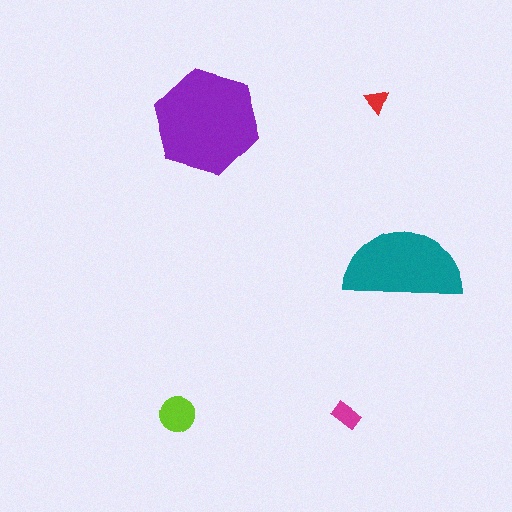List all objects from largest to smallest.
The purple hexagon, the teal semicircle, the lime circle, the magenta rectangle, the red triangle.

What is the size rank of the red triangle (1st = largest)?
5th.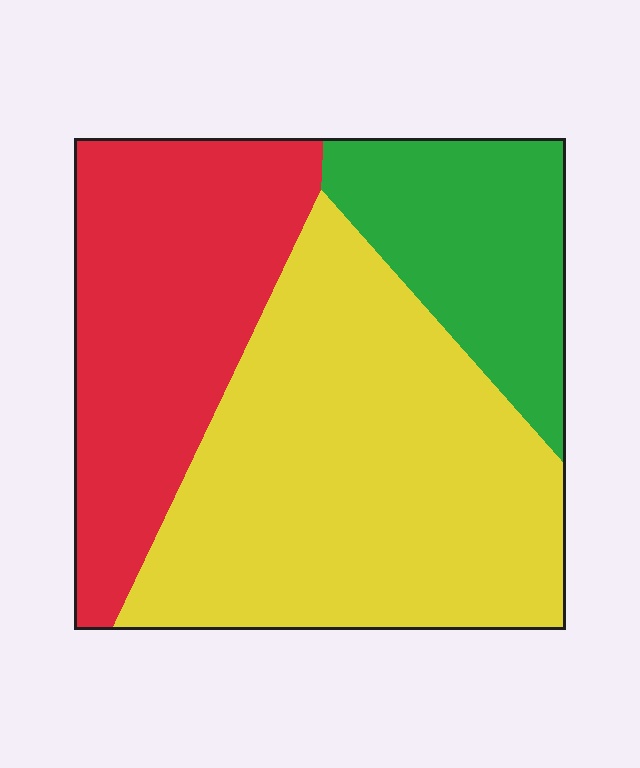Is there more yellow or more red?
Yellow.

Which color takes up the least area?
Green, at roughly 20%.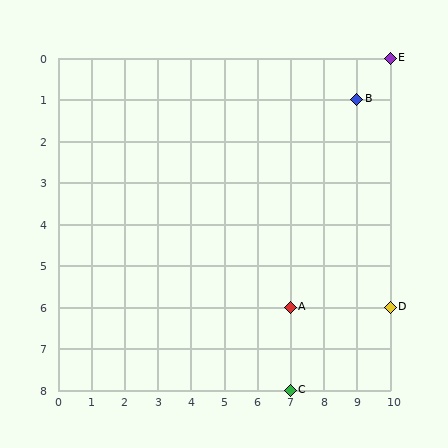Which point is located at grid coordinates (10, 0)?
Point E is at (10, 0).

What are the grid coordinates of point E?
Point E is at grid coordinates (10, 0).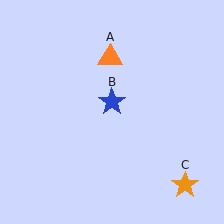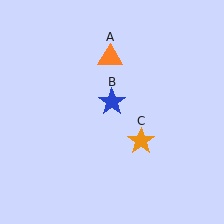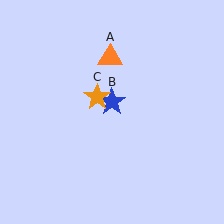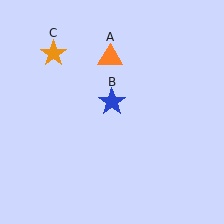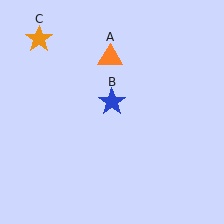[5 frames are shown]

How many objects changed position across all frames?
1 object changed position: orange star (object C).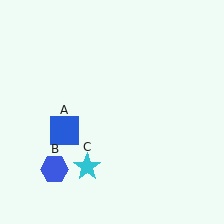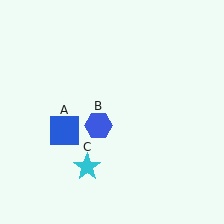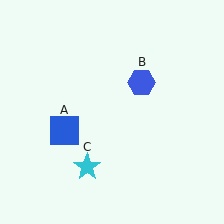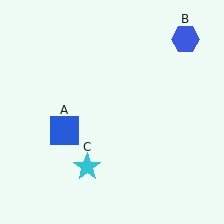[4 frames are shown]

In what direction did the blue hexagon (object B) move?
The blue hexagon (object B) moved up and to the right.